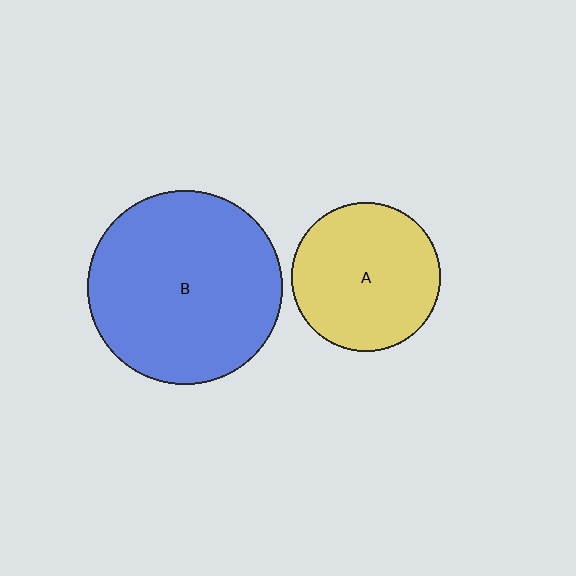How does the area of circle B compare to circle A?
Approximately 1.7 times.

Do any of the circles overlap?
No, none of the circles overlap.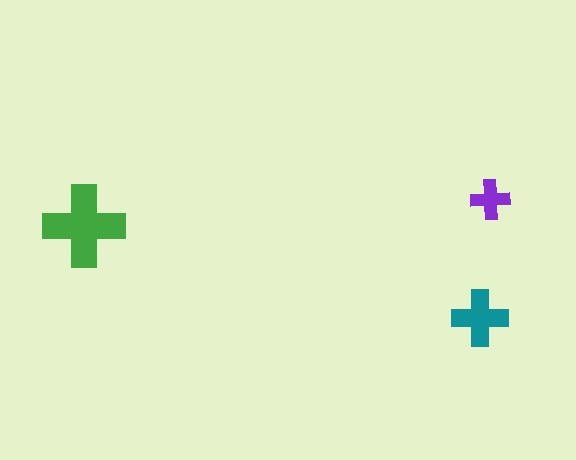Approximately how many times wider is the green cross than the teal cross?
About 1.5 times wider.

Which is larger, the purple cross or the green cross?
The green one.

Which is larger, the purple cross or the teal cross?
The teal one.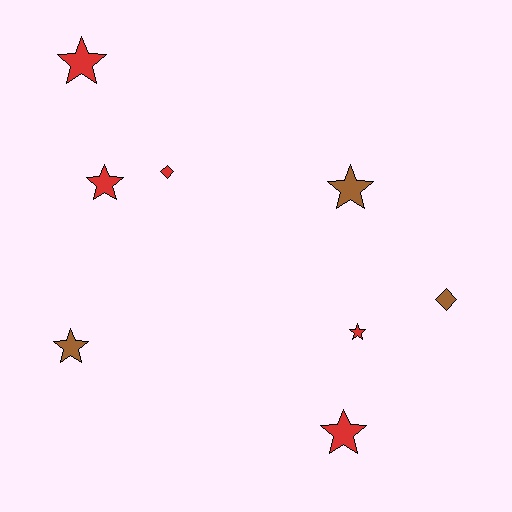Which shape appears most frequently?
Star, with 6 objects.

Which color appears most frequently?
Red, with 5 objects.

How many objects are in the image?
There are 8 objects.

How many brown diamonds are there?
There is 1 brown diamond.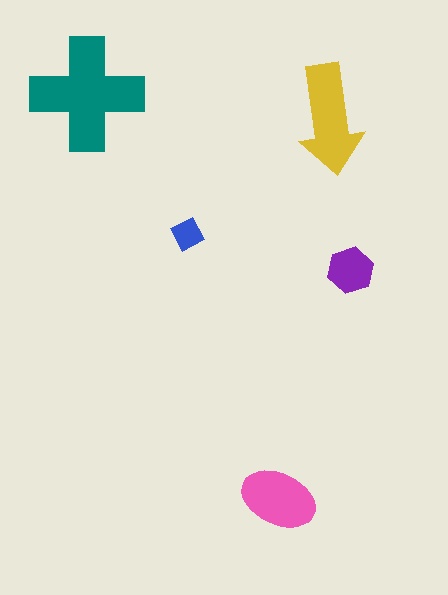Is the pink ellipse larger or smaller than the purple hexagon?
Larger.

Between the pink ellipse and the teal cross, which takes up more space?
The teal cross.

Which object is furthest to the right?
The purple hexagon is rightmost.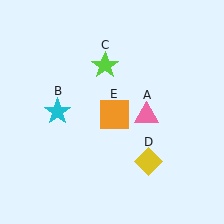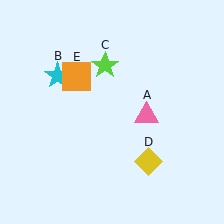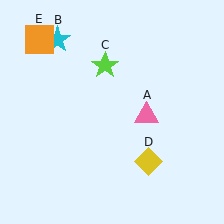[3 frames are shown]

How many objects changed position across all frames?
2 objects changed position: cyan star (object B), orange square (object E).